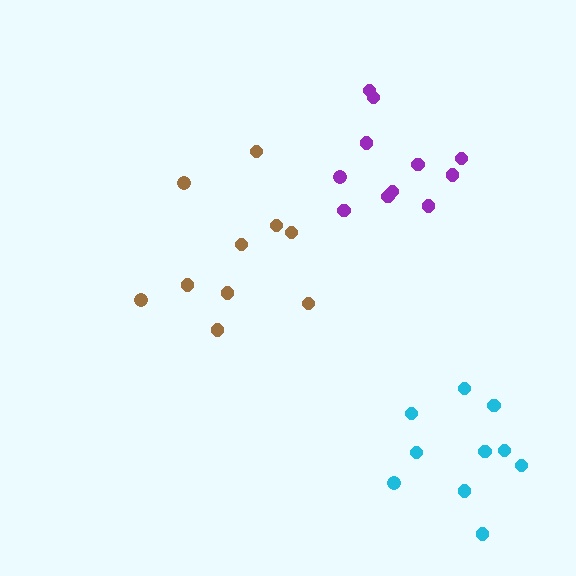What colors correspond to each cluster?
The clusters are colored: brown, purple, cyan.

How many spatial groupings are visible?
There are 3 spatial groupings.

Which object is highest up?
The purple cluster is topmost.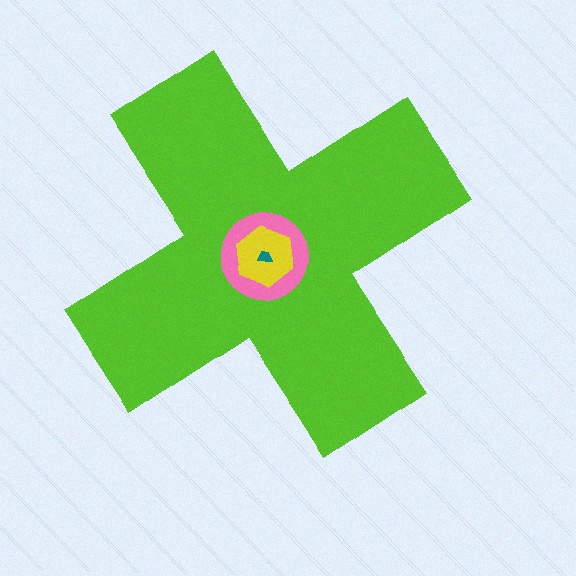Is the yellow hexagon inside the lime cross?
Yes.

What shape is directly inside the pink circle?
The yellow hexagon.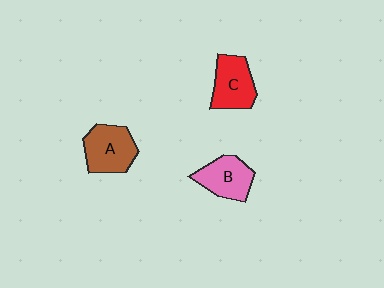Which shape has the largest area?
Shape A (brown).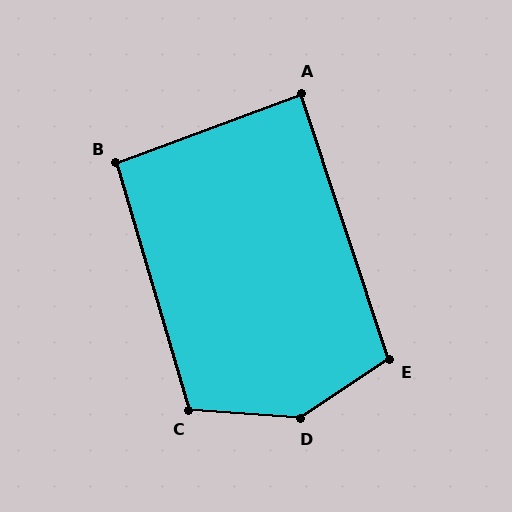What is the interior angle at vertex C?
Approximately 110 degrees (obtuse).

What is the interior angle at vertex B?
Approximately 94 degrees (approximately right).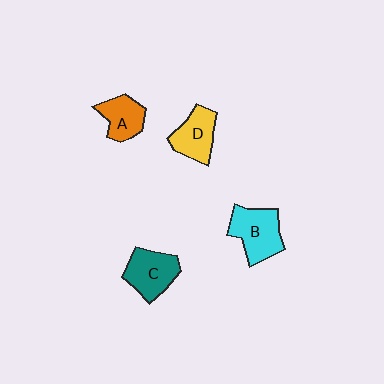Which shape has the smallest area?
Shape A (orange).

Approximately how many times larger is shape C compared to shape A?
Approximately 1.3 times.